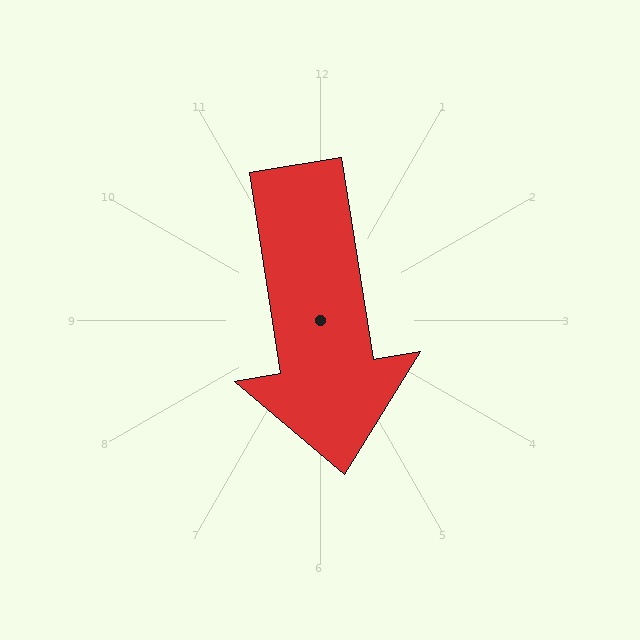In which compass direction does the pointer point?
South.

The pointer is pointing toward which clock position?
Roughly 6 o'clock.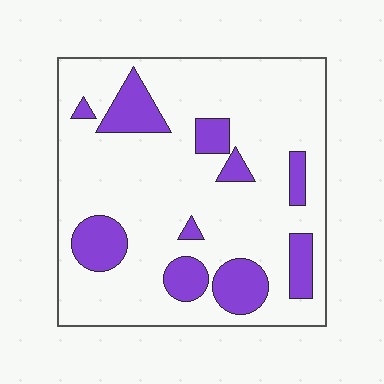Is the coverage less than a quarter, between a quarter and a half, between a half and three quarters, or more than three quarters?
Less than a quarter.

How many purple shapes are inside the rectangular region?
10.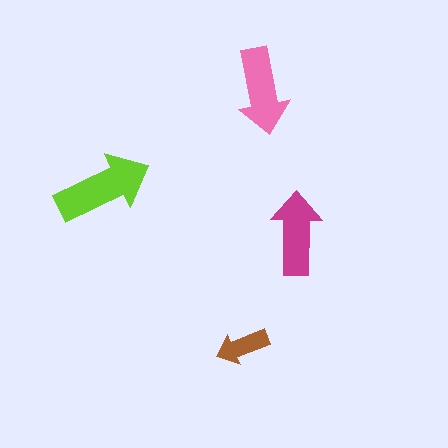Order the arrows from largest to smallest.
the lime one, the pink one, the magenta one, the brown one.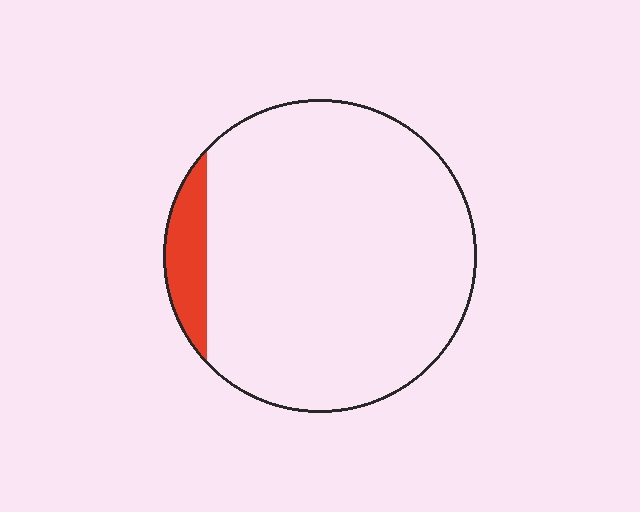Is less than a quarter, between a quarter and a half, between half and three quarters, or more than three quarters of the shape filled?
Less than a quarter.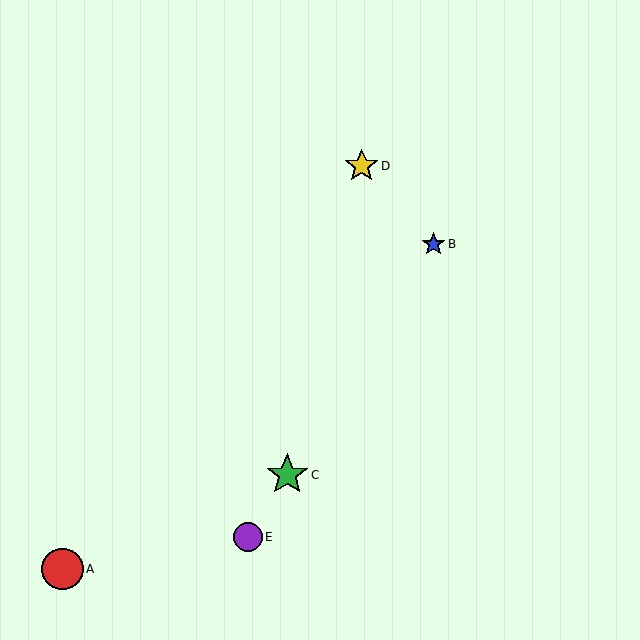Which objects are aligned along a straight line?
Objects B, C, E are aligned along a straight line.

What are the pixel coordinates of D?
Object D is at (362, 166).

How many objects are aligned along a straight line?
3 objects (B, C, E) are aligned along a straight line.